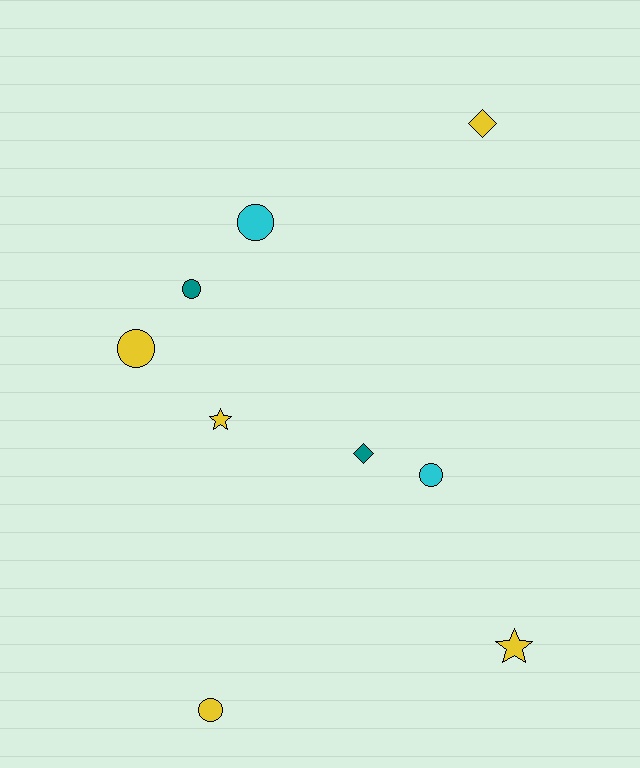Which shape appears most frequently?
Circle, with 5 objects.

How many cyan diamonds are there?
There are no cyan diamonds.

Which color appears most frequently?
Yellow, with 5 objects.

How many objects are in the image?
There are 9 objects.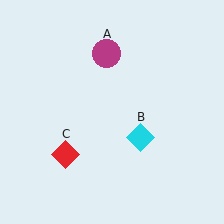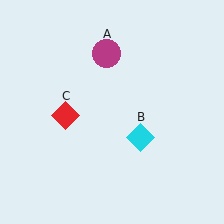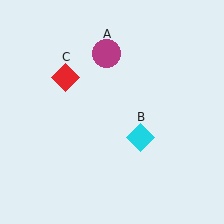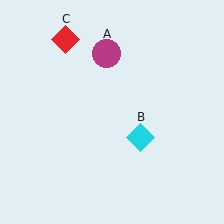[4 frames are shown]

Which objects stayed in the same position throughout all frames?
Magenta circle (object A) and cyan diamond (object B) remained stationary.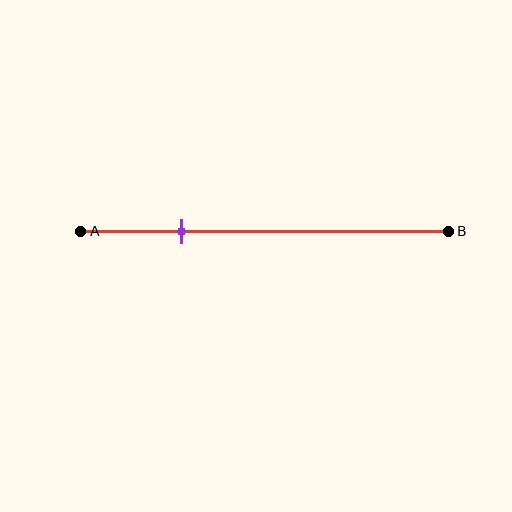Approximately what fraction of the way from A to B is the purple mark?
The purple mark is approximately 25% of the way from A to B.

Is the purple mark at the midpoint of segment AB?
No, the mark is at about 25% from A, not at the 50% midpoint.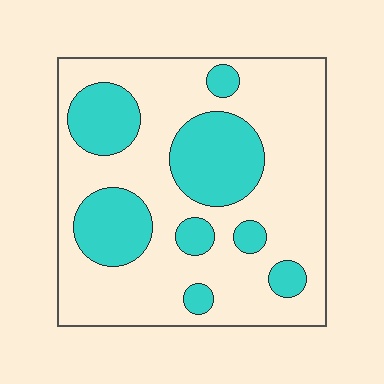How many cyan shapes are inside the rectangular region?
8.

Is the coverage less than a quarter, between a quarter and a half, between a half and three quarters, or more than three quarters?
Between a quarter and a half.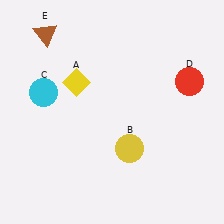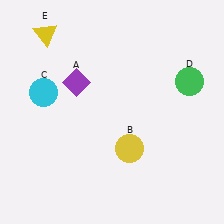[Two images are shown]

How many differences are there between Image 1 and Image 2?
There are 3 differences between the two images.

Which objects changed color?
A changed from yellow to purple. D changed from red to green. E changed from brown to yellow.